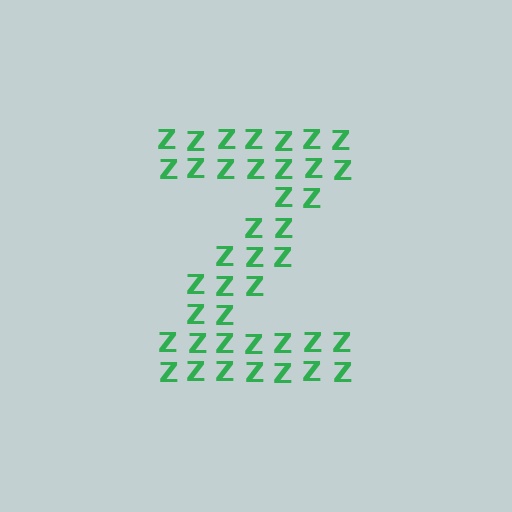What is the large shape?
The large shape is the letter Z.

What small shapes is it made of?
It is made of small letter Z's.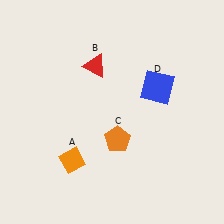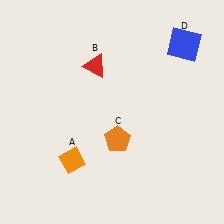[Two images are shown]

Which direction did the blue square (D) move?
The blue square (D) moved up.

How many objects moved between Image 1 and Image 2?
1 object moved between the two images.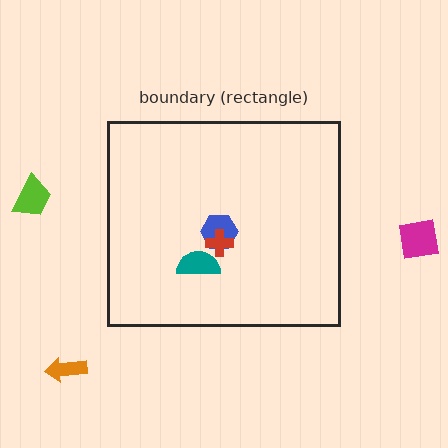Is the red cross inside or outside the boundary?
Inside.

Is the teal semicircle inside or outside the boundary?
Inside.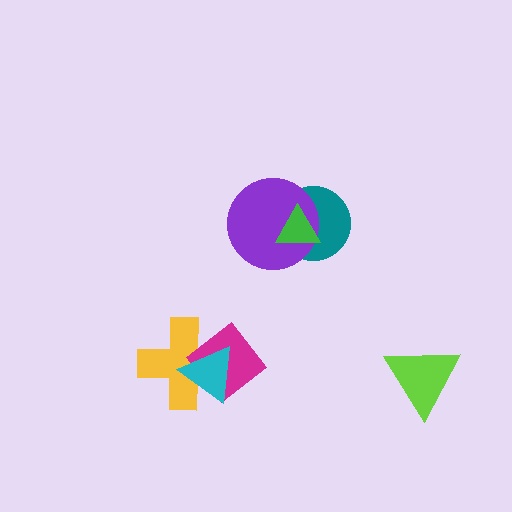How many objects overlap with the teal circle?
2 objects overlap with the teal circle.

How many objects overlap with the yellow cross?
2 objects overlap with the yellow cross.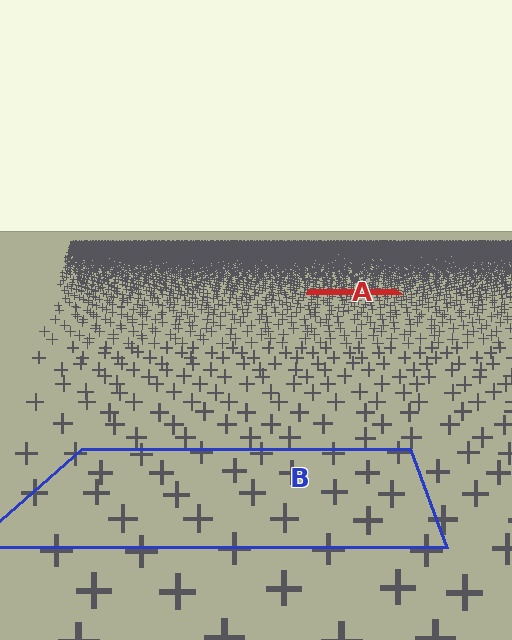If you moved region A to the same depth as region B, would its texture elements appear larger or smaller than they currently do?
They would appear larger. At a closer depth, the same texture elements are projected at a bigger on-screen size.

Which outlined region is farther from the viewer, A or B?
Region A is farther from the viewer — the texture elements inside it appear smaller and more densely packed.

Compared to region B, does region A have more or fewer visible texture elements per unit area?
Region A has more texture elements per unit area — they are packed more densely because it is farther away.